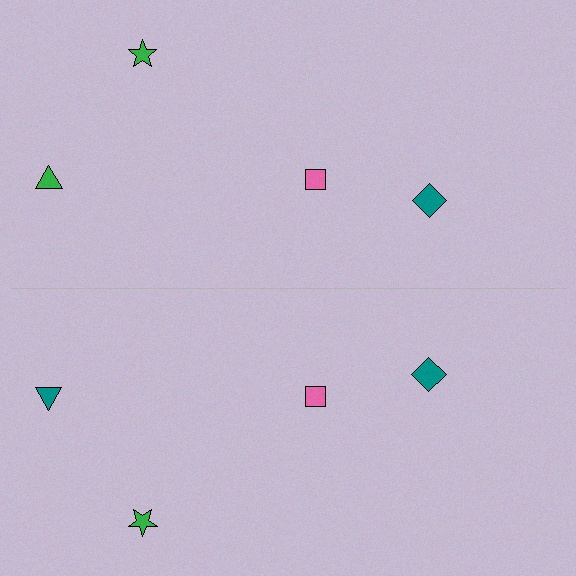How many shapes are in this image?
There are 8 shapes in this image.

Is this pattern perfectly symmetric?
No, the pattern is not perfectly symmetric. The teal triangle on the bottom side breaks the symmetry — its mirror counterpart is green.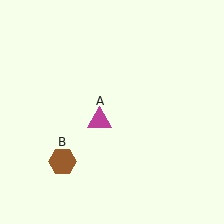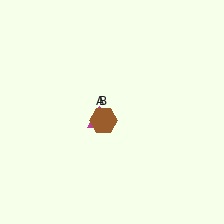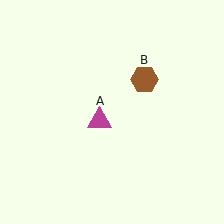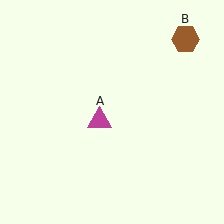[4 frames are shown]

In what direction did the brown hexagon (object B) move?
The brown hexagon (object B) moved up and to the right.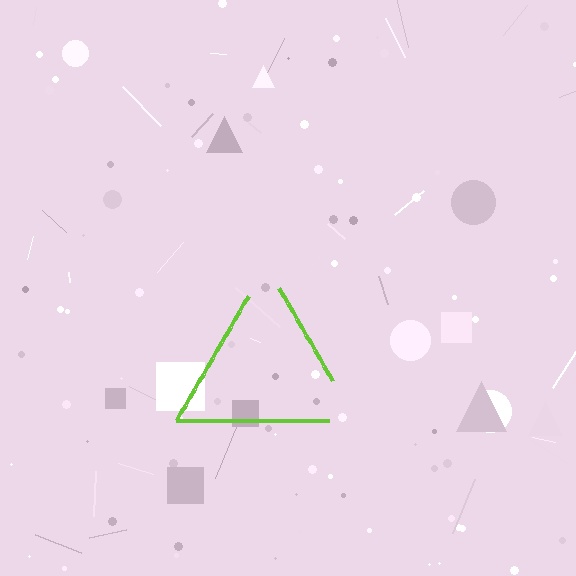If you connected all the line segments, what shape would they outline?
They would outline a triangle.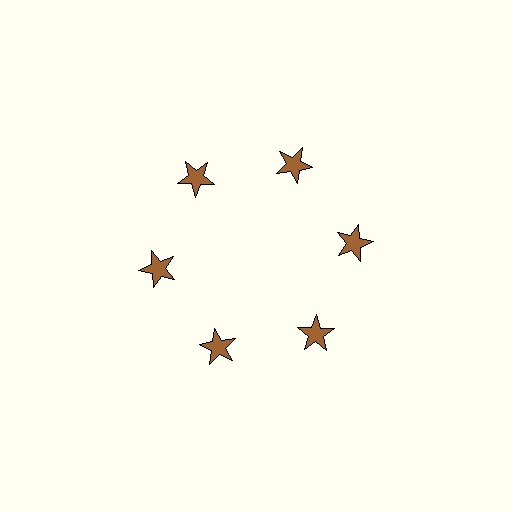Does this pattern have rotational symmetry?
Yes, this pattern has 6-fold rotational symmetry. It looks the same after rotating 60 degrees around the center.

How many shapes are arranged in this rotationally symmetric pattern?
There are 6 shapes, arranged in 6 groups of 1.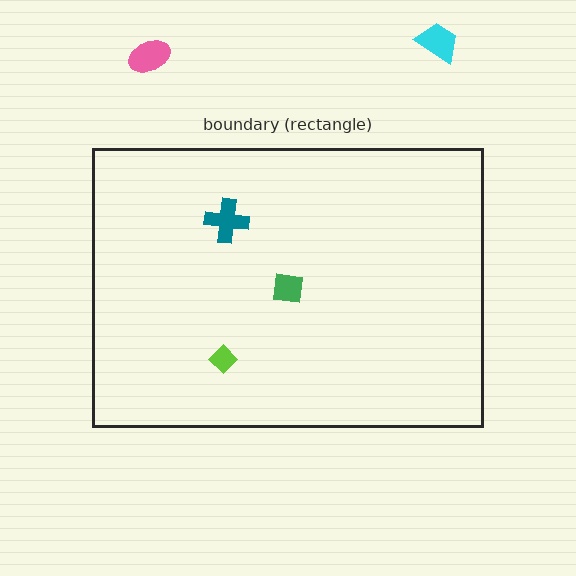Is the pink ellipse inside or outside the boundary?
Outside.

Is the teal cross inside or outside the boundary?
Inside.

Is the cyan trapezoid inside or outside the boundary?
Outside.